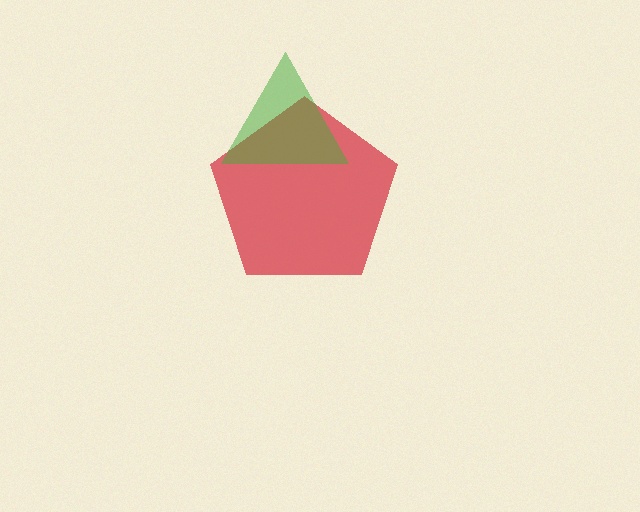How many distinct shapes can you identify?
There are 2 distinct shapes: a red pentagon, a green triangle.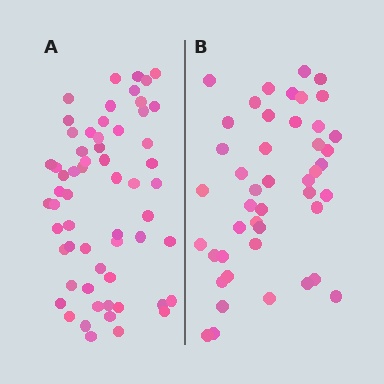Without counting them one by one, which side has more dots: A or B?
Region A (the left region) has more dots.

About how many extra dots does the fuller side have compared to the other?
Region A has approximately 15 more dots than region B.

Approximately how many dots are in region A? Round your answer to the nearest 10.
About 60 dots.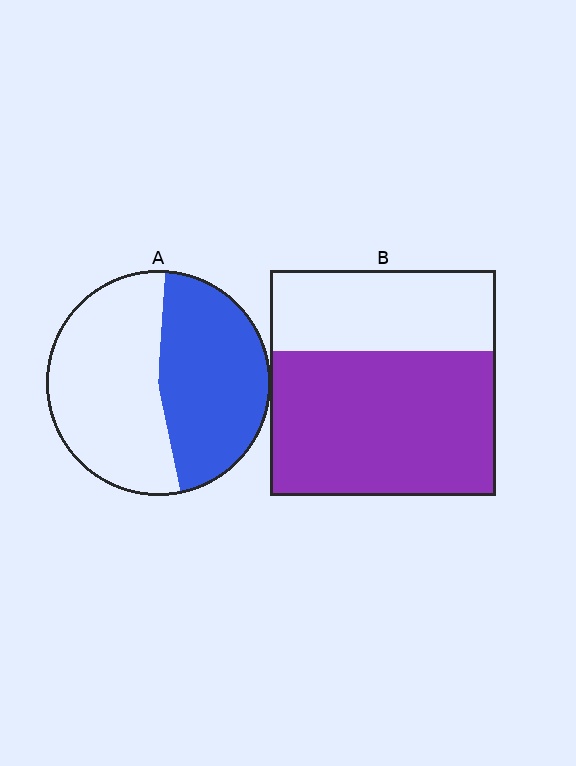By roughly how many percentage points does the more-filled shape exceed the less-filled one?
By roughly 20 percentage points (B over A).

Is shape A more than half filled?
Roughly half.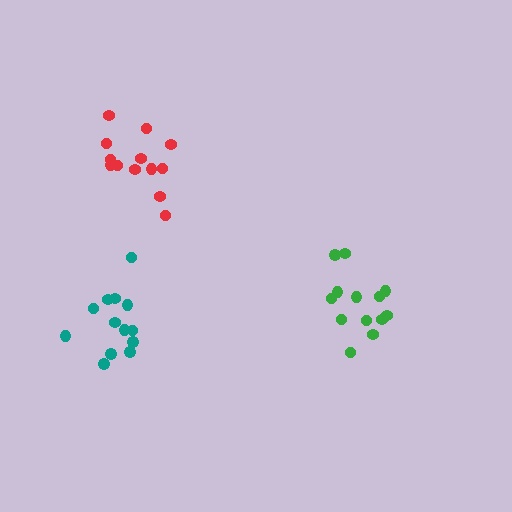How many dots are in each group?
Group 1: 13 dots, Group 2: 13 dots, Group 3: 13 dots (39 total).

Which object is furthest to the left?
The teal cluster is leftmost.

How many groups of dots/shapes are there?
There are 3 groups.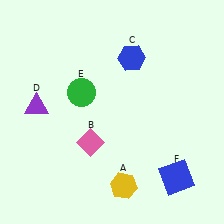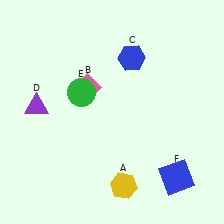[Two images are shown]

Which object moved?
The pink diamond (B) moved up.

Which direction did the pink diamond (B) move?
The pink diamond (B) moved up.